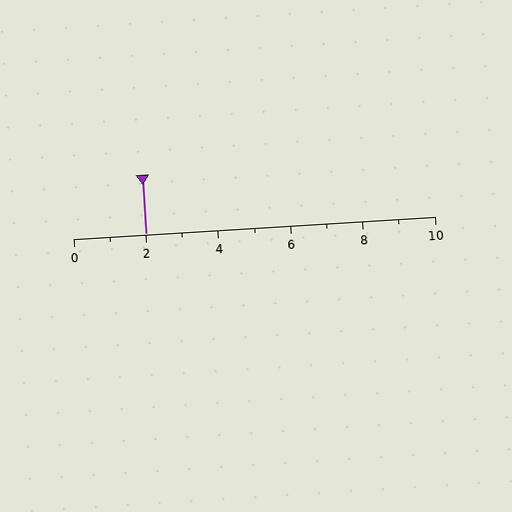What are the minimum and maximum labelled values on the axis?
The axis runs from 0 to 10.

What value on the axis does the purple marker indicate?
The marker indicates approximately 2.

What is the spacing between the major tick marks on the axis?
The major ticks are spaced 2 apart.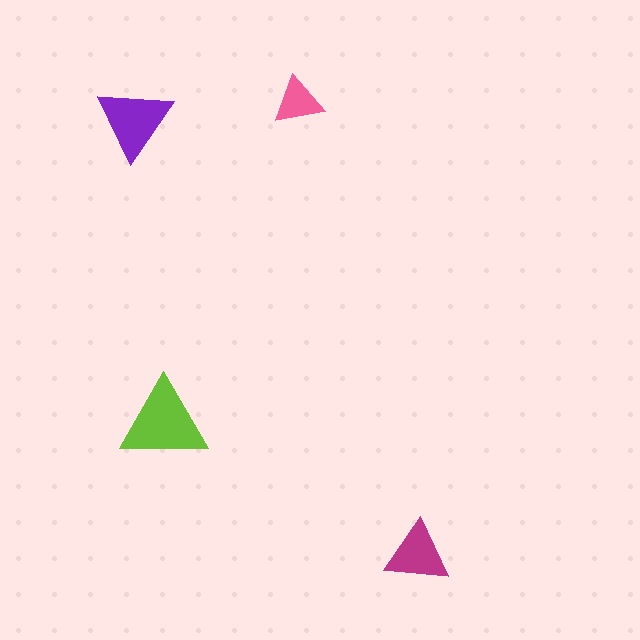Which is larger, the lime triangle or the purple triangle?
The lime one.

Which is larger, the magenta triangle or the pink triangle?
The magenta one.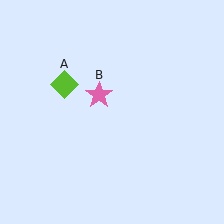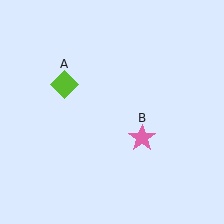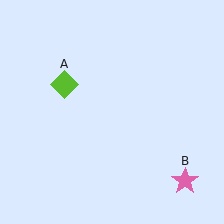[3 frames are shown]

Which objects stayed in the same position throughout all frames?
Lime diamond (object A) remained stationary.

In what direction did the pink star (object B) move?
The pink star (object B) moved down and to the right.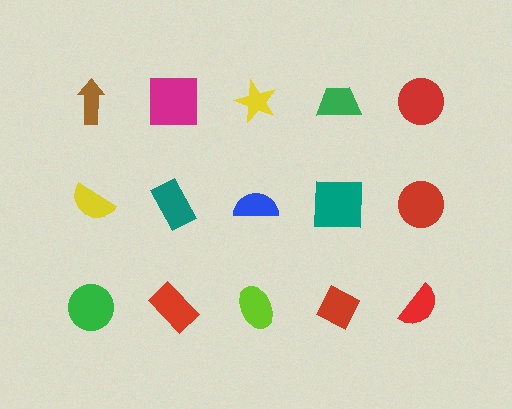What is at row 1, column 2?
A magenta square.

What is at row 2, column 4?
A teal square.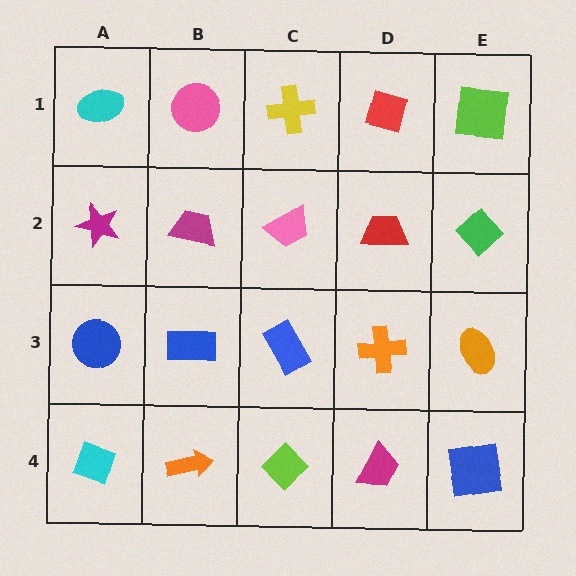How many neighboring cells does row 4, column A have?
2.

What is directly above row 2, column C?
A yellow cross.